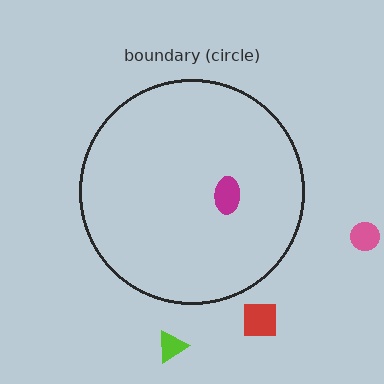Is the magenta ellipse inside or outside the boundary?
Inside.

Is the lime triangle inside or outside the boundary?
Outside.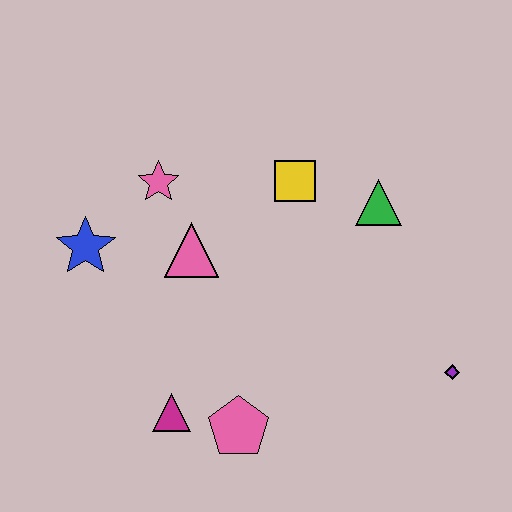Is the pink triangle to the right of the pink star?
Yes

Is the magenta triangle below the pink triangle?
Yes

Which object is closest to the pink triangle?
The pink star is closest to the pink triangle.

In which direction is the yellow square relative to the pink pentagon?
The yellow square is above the pink pentagon.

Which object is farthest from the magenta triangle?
The green triangle is farthest from the magenta triangle.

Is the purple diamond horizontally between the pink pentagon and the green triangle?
No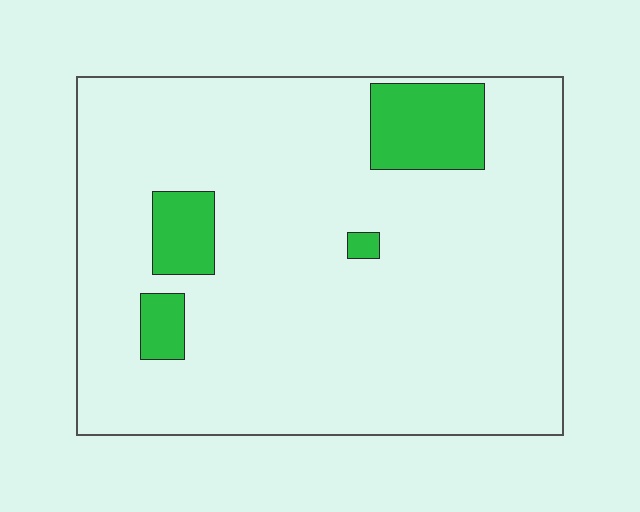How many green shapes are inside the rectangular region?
4.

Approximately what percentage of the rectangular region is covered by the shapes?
Approximately 10%.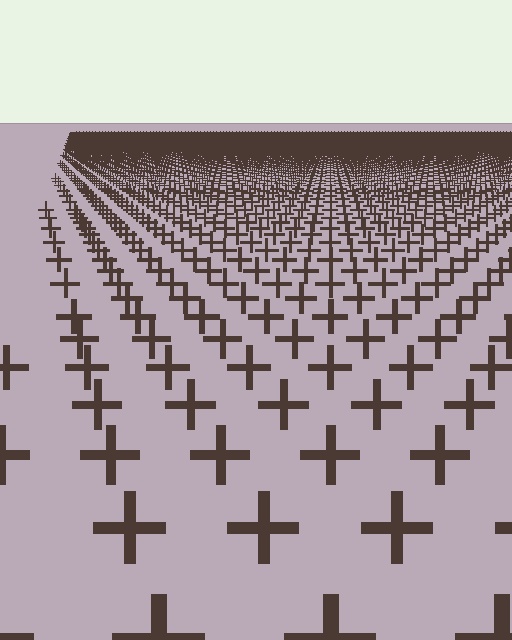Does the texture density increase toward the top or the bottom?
Density increases toward the top.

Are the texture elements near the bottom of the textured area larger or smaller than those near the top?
Larger. Near the bottom, elements are closer to the viewer and appear at a bigger on-screen size.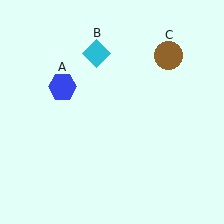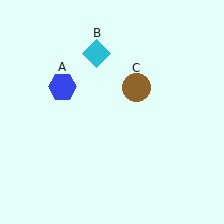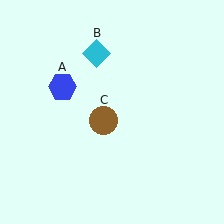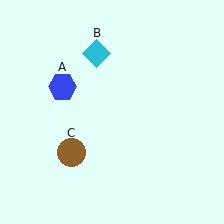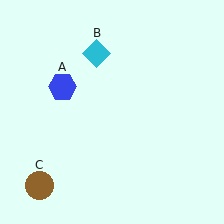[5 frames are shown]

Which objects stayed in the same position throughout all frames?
Blue hexagon (object A) and cyan diamond (object B) remained stationary.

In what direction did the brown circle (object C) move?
The brown circle (object C) moved down and to the left.